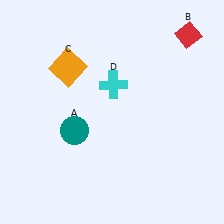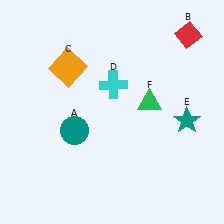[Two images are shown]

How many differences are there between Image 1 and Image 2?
There are 2 differences between the two images.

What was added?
A teal star (E), a green triangle (F) were added in Image 2.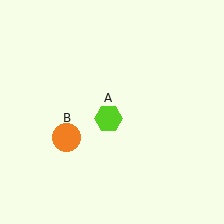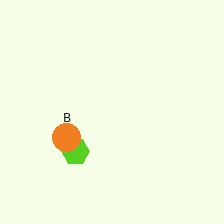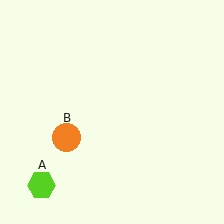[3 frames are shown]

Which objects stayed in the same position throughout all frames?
Orange circle (object B) remained stationary.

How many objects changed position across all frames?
1 object changed position: lime hexagon (object A).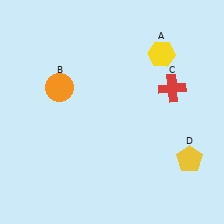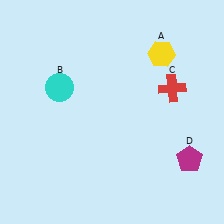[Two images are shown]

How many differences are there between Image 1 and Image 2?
There are 2 differences between the two images.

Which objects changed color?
B changed from orange to cyan. D changed from yellow to magenta.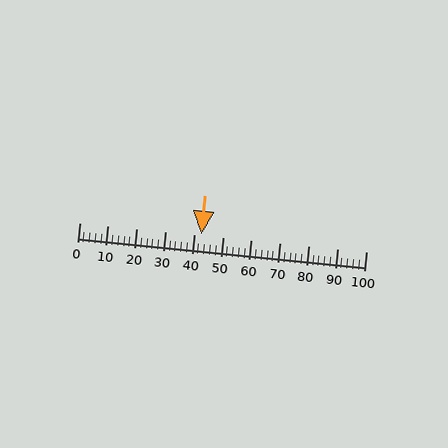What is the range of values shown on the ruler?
The ruler shows values from 0 to 100.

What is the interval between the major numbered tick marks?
The major tick marks are spaced 10 units apart.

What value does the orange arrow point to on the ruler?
The orange arrow points to approximately 43.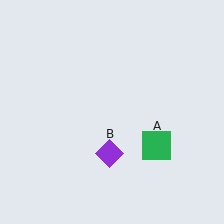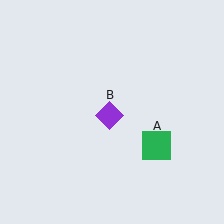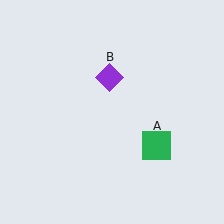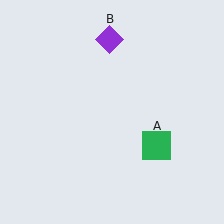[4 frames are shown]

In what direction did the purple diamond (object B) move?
The purple diamond (object B) moved up.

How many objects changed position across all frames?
1 object changed position: purple diamond (object B).